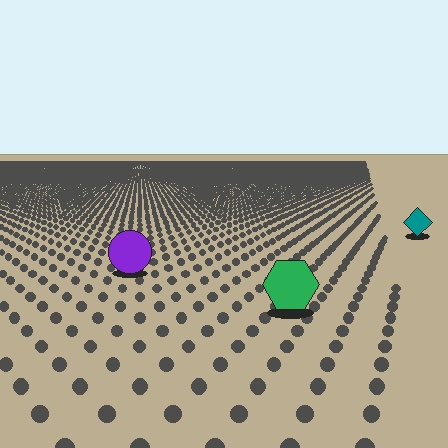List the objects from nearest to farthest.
From nearest to farthest: the green hexagon, the purple circle, the teal diamond.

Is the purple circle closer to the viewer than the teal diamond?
Yes. The purple circle is closer — you can tell from the texture gradient: the ground texture is coarser near it.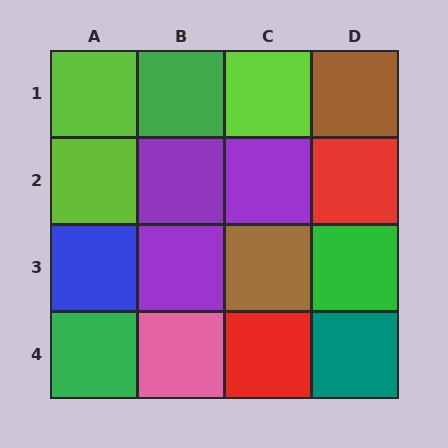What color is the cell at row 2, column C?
Purple.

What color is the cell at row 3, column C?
Brown.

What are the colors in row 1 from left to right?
Lime, green, lime, brown.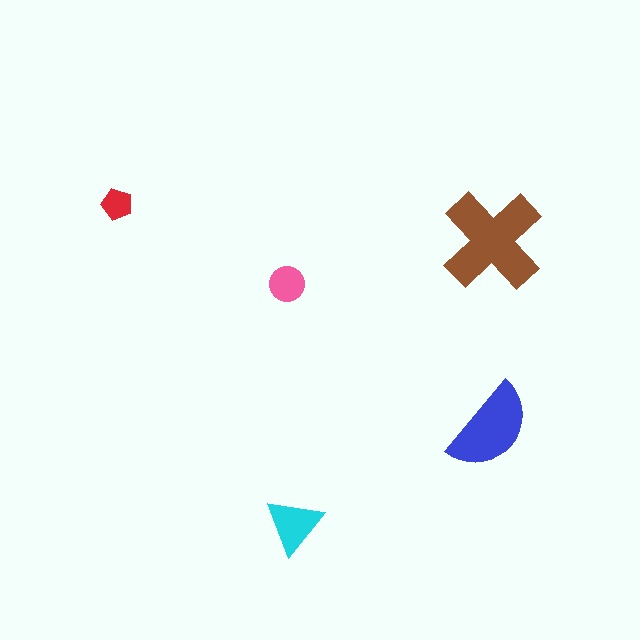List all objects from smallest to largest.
The red pentagon, the pink circle, the cyan triangle, the blue semicircle, the brown cross.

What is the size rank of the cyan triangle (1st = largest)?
3rd.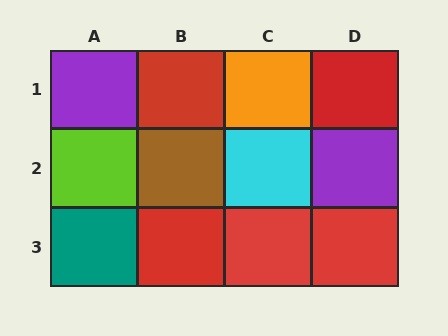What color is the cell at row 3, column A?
Teal.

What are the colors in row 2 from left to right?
Lime, brown, cyan, purple.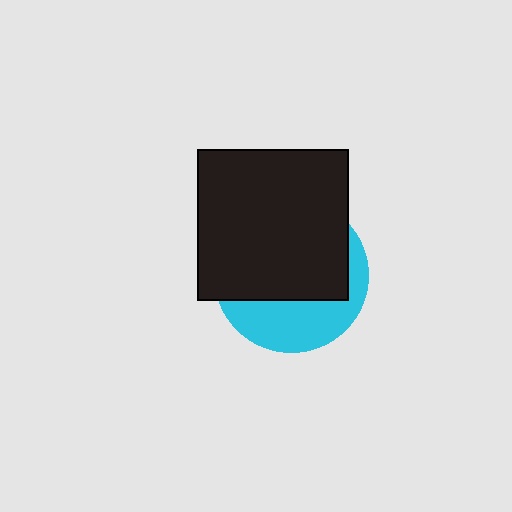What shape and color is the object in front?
The object in front is a black square.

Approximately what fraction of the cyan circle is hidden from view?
Roughly 65% of the cyan circle is hidden behind the black square.